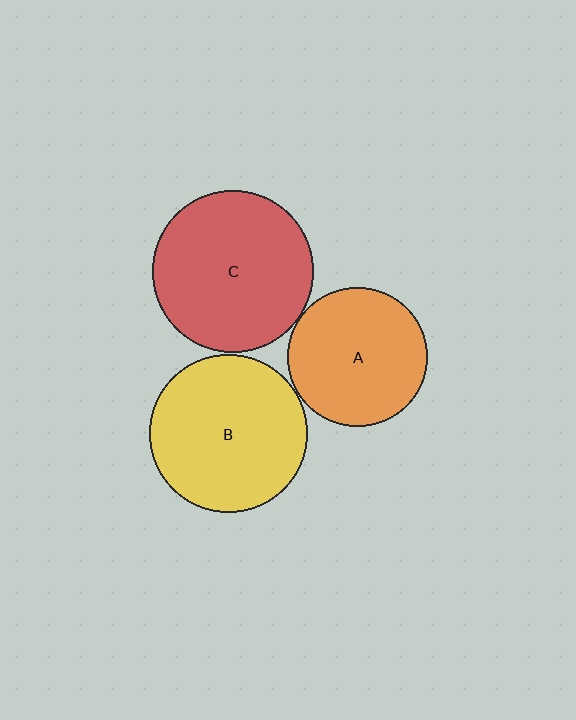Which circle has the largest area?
Circle C (red).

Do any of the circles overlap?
No, none of the circles overlap.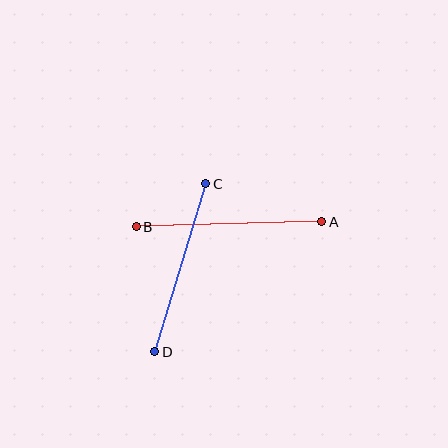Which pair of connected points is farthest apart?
Points A and B are farthest apart.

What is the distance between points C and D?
The distance is approximately 176 pixels.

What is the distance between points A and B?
The distance is approximately 186 pixels.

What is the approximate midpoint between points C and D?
The midpoint is at approximately (180, 268) pixels.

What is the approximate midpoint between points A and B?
The midpoint is at approximately (229, 224) pixels.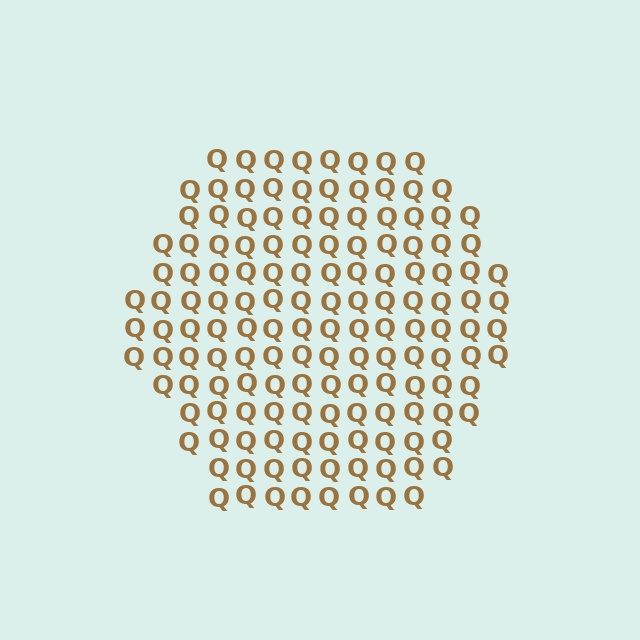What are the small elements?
The small elements are letter Q's.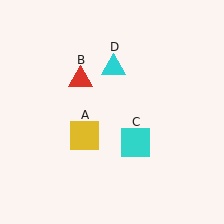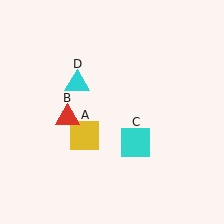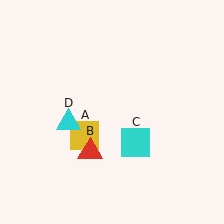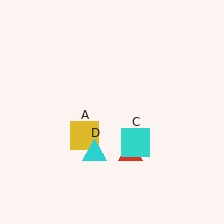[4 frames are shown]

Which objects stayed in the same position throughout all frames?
Yellow square (object A) and cyan square (object C) remained stationary.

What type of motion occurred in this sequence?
The red triangle (object B), cyan triangle (object D) rotated counterclockwise around the center of the scene.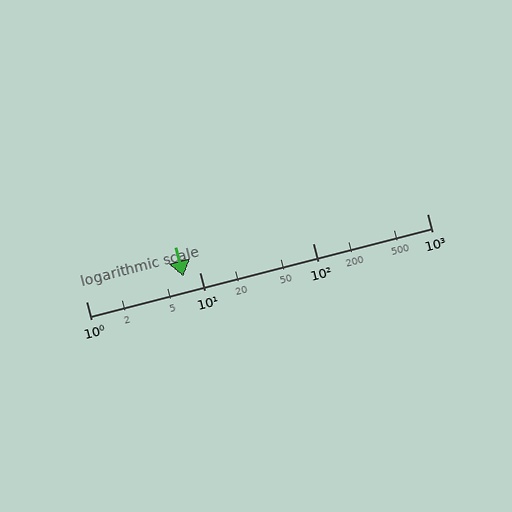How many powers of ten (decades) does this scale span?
The scale spans 3 decades, from 1 to 1000.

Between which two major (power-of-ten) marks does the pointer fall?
The pointer is between 1 and 10.